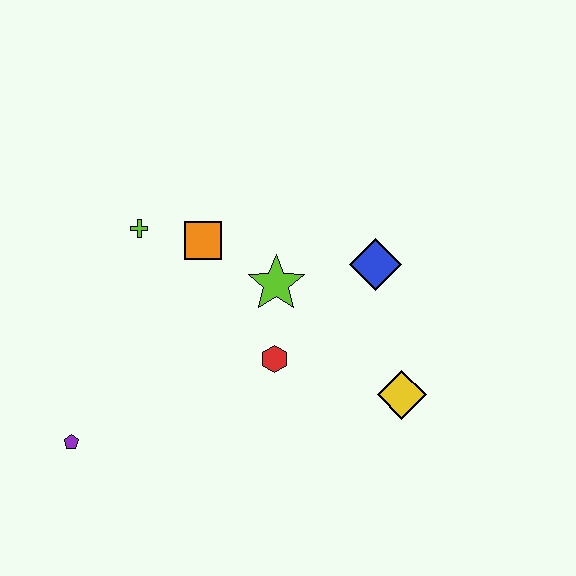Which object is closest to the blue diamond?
The lime star is closest to the blue diamond.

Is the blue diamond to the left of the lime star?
No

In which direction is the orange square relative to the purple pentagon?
The orange square is above the purple pentagon.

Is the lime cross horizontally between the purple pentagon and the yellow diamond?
Yes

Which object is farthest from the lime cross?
The yellow diamond is farthest from the lime cross.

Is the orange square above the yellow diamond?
Yes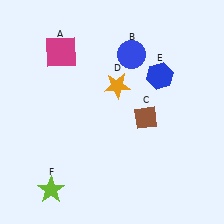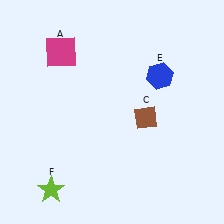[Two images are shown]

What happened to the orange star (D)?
The orange star (D) was removed in Image 2. It was in the top-right area of Image 1.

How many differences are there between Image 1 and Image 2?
There are 2 differences between the two images.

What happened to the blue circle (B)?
The blue circle (B) was removed in Image 2. It was in the top-right area of Image 1.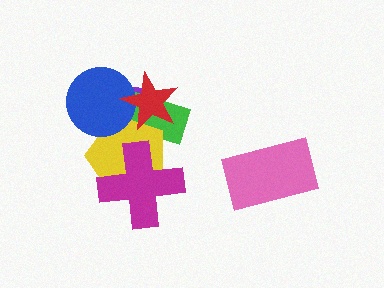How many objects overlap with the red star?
4 objects overlap with the red star.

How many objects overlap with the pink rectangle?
0 objects overlap with the pink rectangle.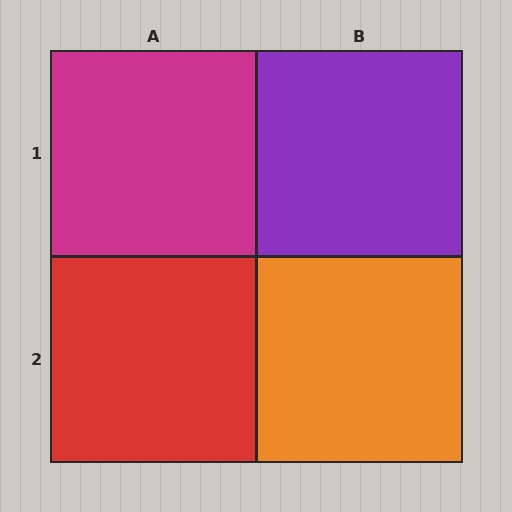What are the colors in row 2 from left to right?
Red, orange.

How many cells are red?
1 cell is red.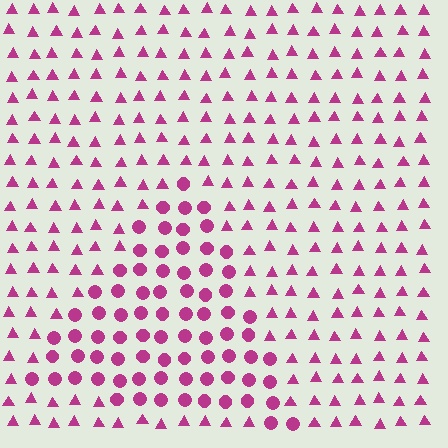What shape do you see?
I see a triangle.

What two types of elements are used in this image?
The image uses circles inside the triangle region and triangles outside it.